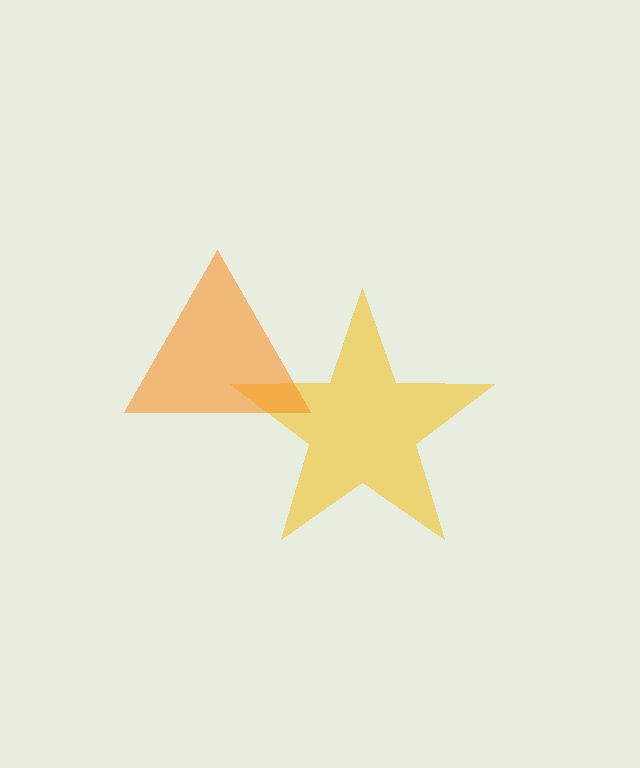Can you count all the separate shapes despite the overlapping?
Yes, there are 2 separate shapes.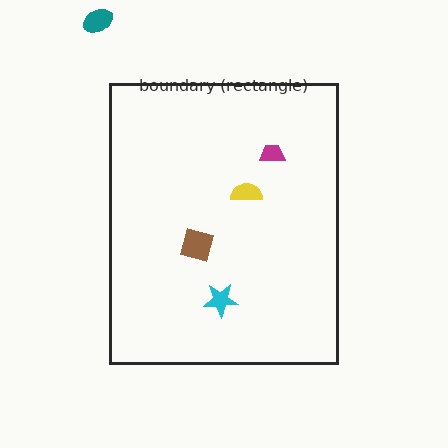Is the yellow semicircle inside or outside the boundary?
Inside.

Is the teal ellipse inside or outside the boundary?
Outside.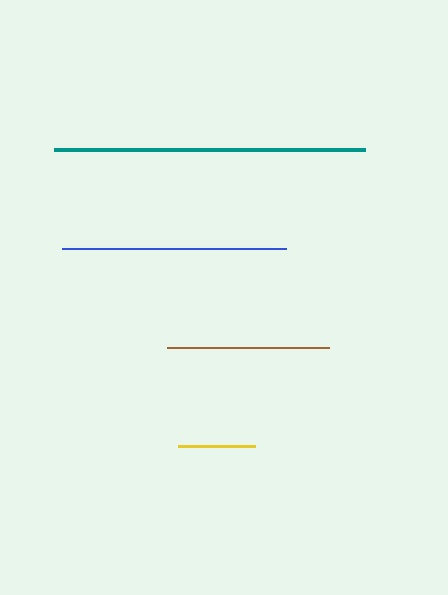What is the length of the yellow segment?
The yellow segment is approximately 76 pixels long.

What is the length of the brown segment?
The brown segment is approximately 163 pixels long.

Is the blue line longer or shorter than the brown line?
The blue line is longer than the brown line.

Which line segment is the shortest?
The yellow line is the shortest at approximately 76 pixels.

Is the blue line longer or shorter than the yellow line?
The blue line is longer than the yellow line.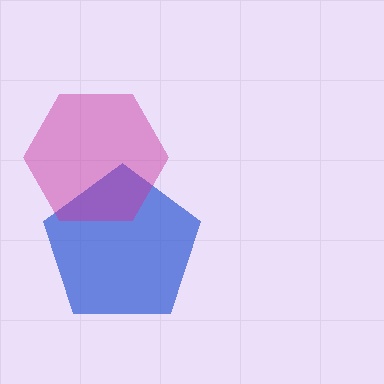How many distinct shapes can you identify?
There are 2 distinct shapes: a blue pentagon, a magenta hexagon.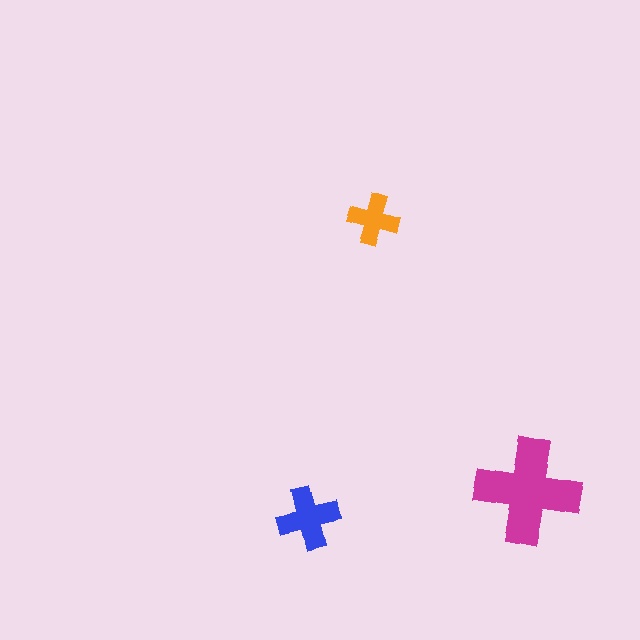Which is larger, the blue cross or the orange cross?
The blue one.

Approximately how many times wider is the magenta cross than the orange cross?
About 2 times wider.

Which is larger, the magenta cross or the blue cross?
The magenta one.